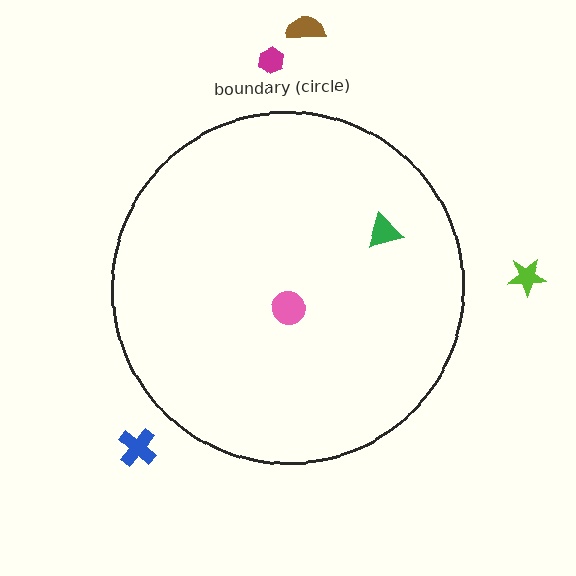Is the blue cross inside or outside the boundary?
Outside.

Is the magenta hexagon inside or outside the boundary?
Outside.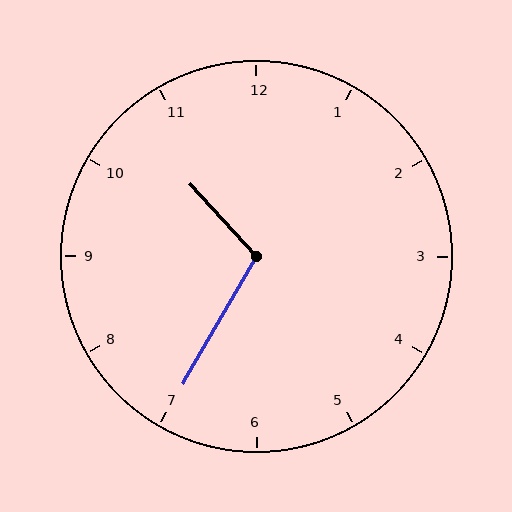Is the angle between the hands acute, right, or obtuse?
It is obtuse.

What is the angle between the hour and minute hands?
Approximately 108 degrees.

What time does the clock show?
10:35.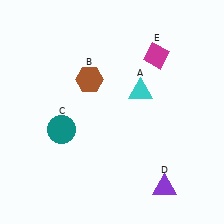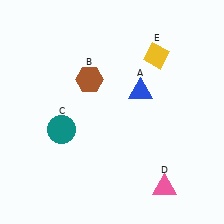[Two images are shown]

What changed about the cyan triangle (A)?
In Image 1, A is cyan. In Image 2, it changed to blue.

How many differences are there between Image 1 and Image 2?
There are 3 differences between the two images.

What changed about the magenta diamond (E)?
In Image 1, E is magenta. In Image 2, it changed to yellow.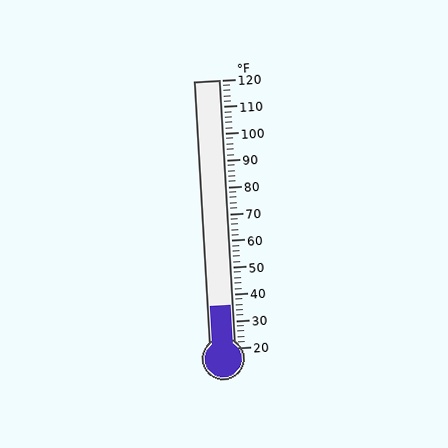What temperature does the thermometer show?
The thermometer shows approximately 36°F.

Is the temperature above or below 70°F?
The temperature is below 70°F.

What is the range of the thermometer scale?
The thermometer scale ranges from 20°F to 120°F.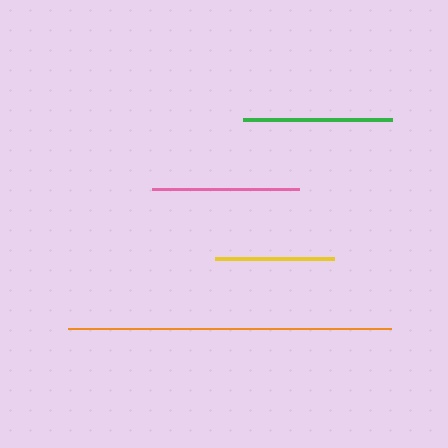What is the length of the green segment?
The green segment is approximately 150 pixels long.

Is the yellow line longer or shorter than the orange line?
The orange line is longer than the yellow line.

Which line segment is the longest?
The orange line is the longest at approximately 323 pixels.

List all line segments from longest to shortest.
From longest to shortest: orange, green, pink, yellow.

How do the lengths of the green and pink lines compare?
The green and pink lines are approximately the same length.